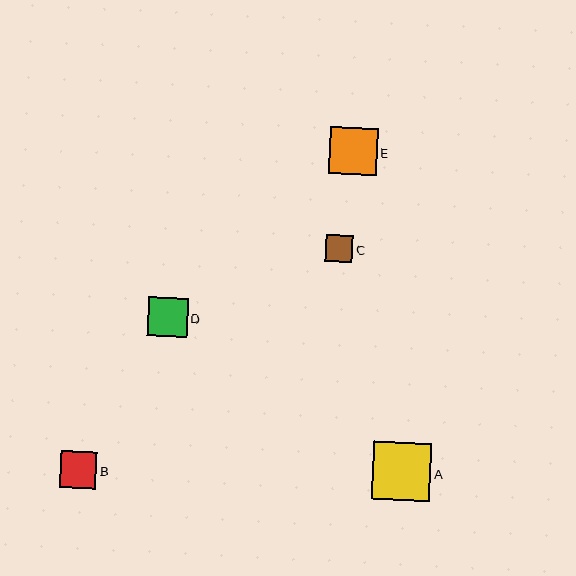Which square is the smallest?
Square C is the smallest with a size of approximately 27 pixels.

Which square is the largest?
Square A is the largest with a size of approximately 58 pixels.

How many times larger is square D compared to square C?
Square D is approximately 1.5 times the size of square C.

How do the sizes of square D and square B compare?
Square D and square B are approximately the same size.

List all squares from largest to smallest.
From largest to smallest: A, E, D, B, C.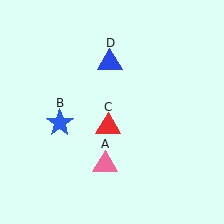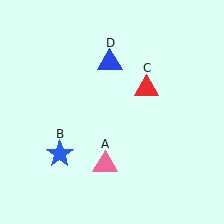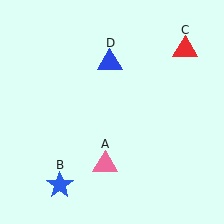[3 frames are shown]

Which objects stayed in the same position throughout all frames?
Pink triangle (object A) and blue triangle (object D) remained stationary.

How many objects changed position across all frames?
2 objects changed position: blue star (object B), red triangle (object C).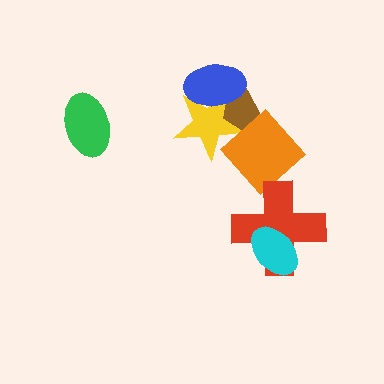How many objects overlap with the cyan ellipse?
1 object overlaps with the cyan ellipse.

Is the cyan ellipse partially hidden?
No, no other shape covers it.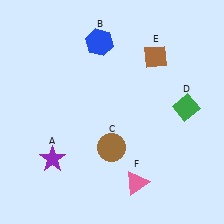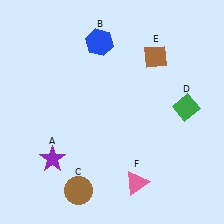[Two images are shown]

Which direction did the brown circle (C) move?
The brown circle (C) moved down.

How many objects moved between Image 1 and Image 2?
1 object moved between the two images.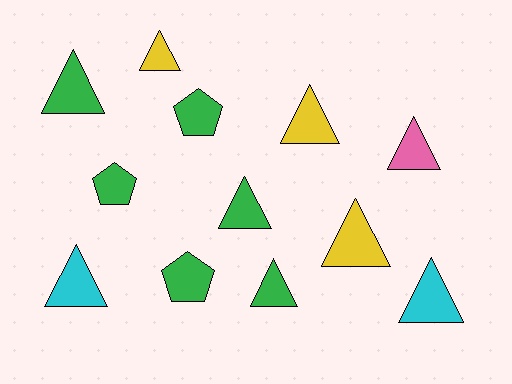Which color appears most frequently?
Green, with 6 objects.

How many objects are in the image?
There are 12 objects.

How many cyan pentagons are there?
There are no cyan pentagons.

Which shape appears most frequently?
Triangle, with 9 objects.